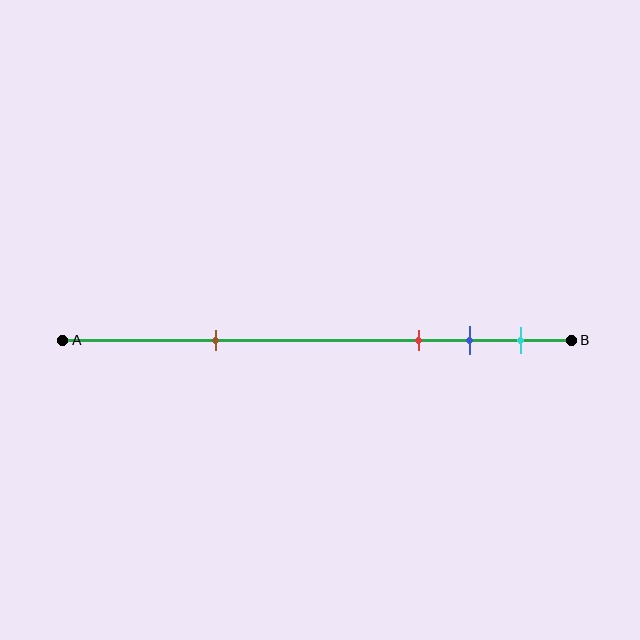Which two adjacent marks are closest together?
The blue and cyan marks are the closest adjacent pair.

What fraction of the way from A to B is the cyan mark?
The cyan mark is approximately 90% (0.9) of the way from A to B.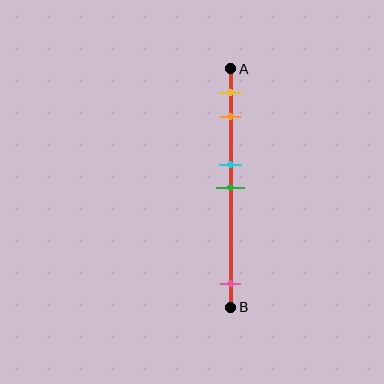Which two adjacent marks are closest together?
The cyan and green marks are the closest adjacent pair.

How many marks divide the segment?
There are 5 marks dividing the segment.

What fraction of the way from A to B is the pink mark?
The pink mark is approximately 90% (0.9) of the way from A to B.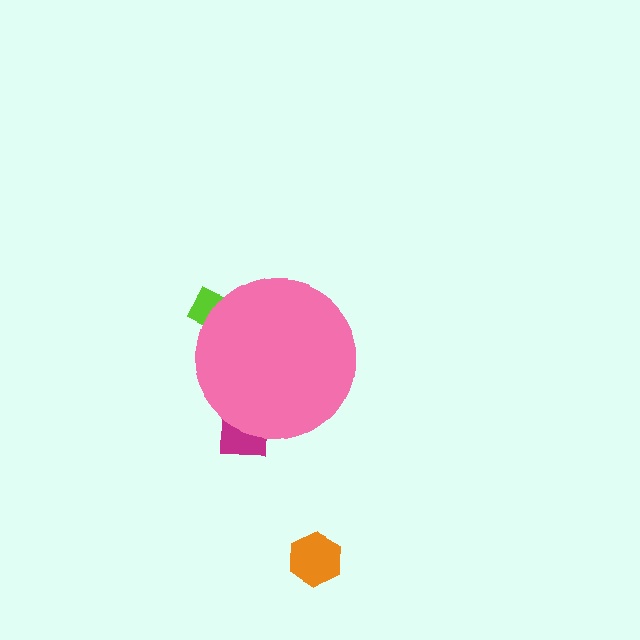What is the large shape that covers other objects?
A pink circle.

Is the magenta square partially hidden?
Yes, the magenta square is partially hidden behind the pink circle.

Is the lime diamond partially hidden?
Yes, the lime diamond is partially hidden behind the pink circle.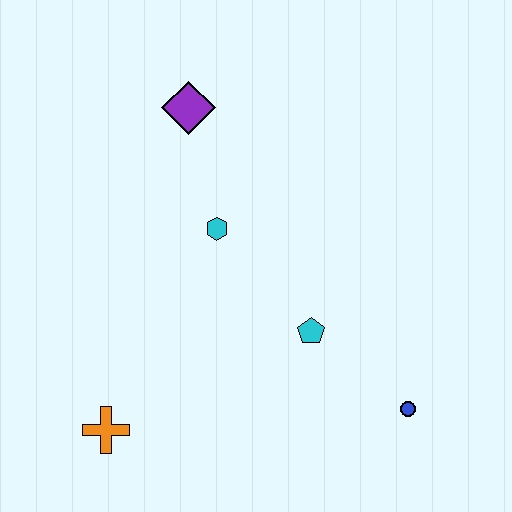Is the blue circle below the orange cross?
No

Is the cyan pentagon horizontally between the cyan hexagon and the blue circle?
Yes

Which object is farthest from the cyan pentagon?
The purple diamond is farthest from the cyan pentagon.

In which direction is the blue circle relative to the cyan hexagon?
The blue circle is to the right of the cyan hexagon.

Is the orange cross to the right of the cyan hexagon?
No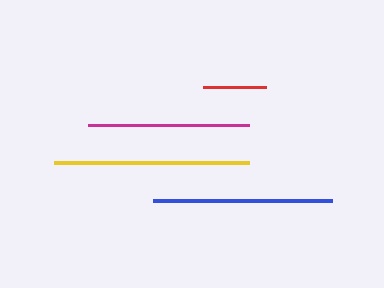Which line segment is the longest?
The yellow line is the longest at approximately 195 pixels.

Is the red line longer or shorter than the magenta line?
The magenta line is longer than the red line.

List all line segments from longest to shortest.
From longest to shortest: yellow, blue, magenta, red.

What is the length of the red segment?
The red segment is approximately 64 pixels long.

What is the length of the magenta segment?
The magenta segment is approximately 161 pixels long.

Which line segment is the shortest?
The red line is the shortest at approximately 64 pixels.